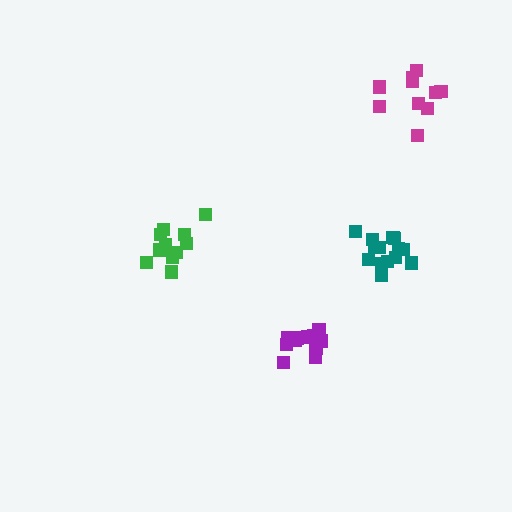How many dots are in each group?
Group 1: 14 dots, Group 2: 10 dots, Group 3: 11 dots, Group 4: 12 dots (47 total).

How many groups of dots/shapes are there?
There are 4 groups.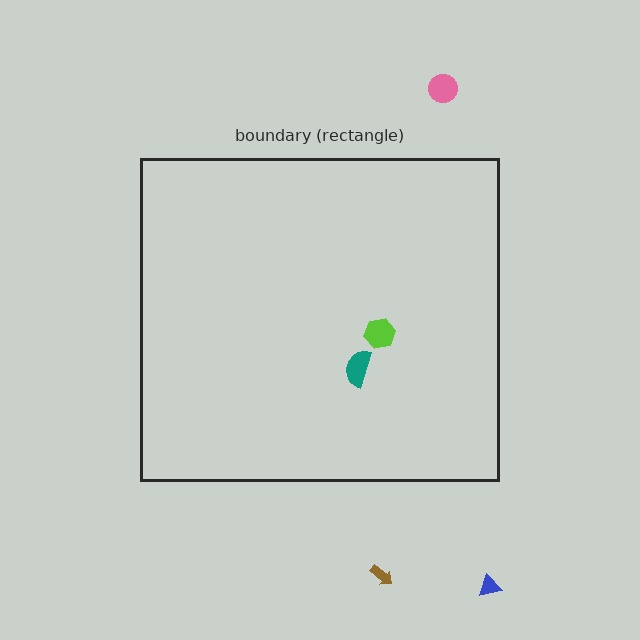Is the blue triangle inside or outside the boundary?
Outside.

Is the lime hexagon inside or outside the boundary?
Inside.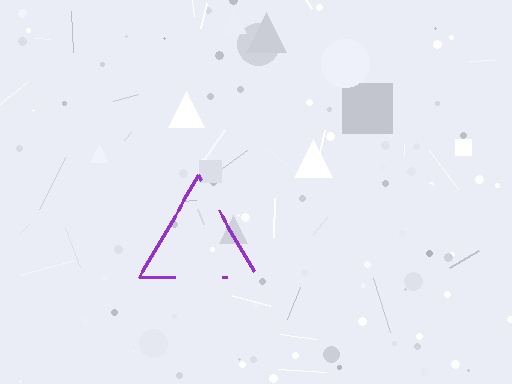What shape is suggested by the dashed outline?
The dashed outline suggests a triangle.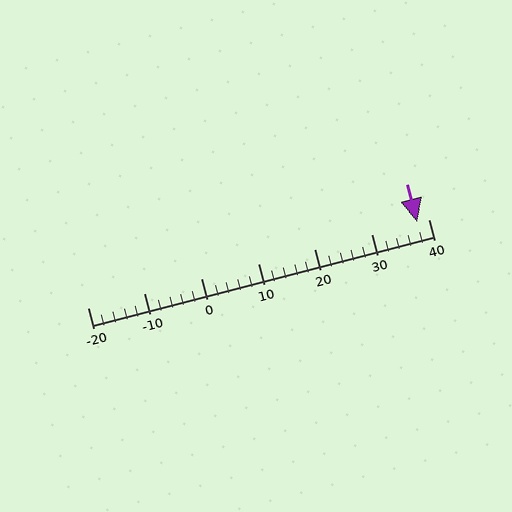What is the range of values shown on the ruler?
The ruler shows values from -20 to 40.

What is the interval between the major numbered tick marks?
The major tick marks are spaced 10 units apart.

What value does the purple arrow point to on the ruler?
The purple arrow points to approximately 38.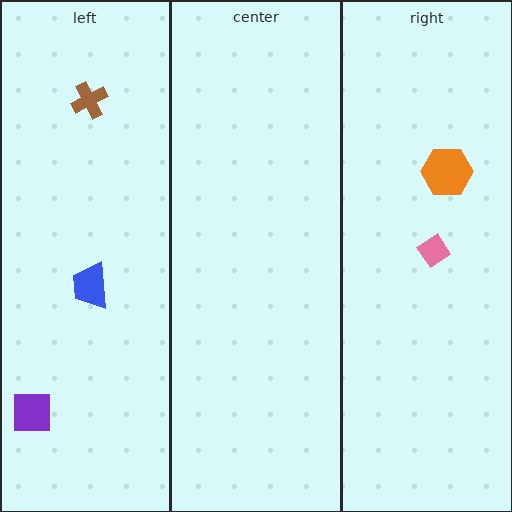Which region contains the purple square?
The left region.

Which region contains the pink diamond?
The right region.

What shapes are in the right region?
The orange hexagon, the pink diamond.